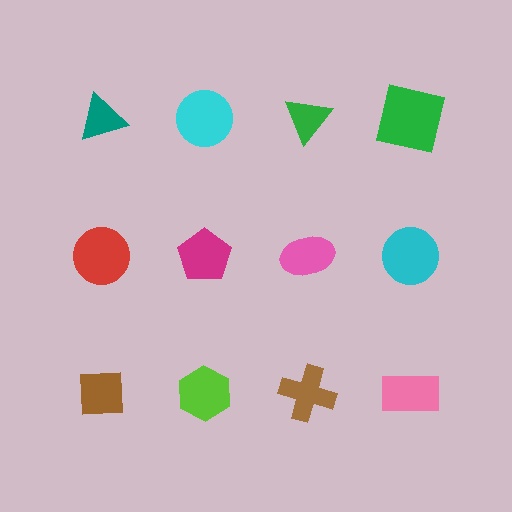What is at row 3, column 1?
A brown square.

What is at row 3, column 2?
A lime hexagon.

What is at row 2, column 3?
A pink ellipse.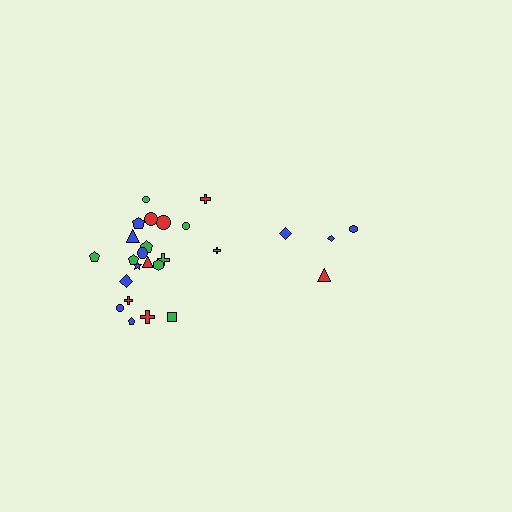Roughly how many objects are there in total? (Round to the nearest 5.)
Roughly 25 objects in total.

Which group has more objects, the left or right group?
The left group.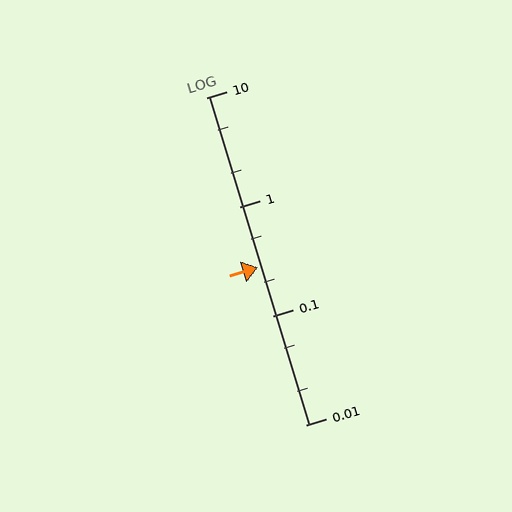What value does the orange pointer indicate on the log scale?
The pointer indicates approximately 0.28.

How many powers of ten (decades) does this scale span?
The scale spans 3 decades, from 0.01 to 10.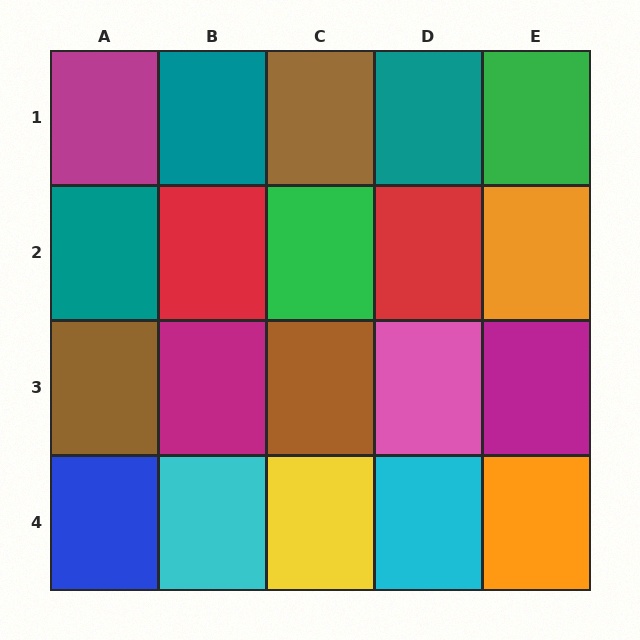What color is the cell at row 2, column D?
Red.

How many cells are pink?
1 cell is pink.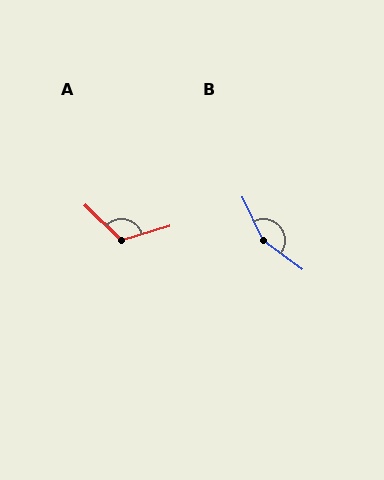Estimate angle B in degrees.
Approximately 152 degrees.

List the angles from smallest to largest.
A (119°), B (152°).